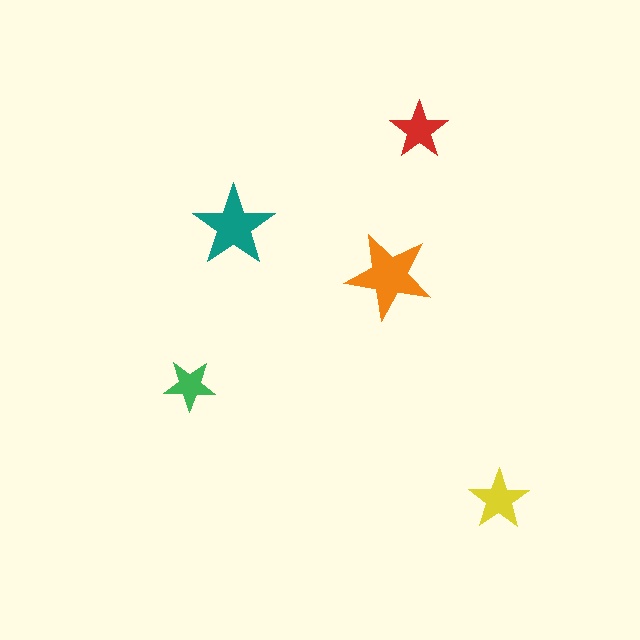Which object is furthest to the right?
The yellow star is rightmost.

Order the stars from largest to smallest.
the orange one, the teal one, the yellow one, the red one, the green one.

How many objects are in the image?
There are 5 objects in the image.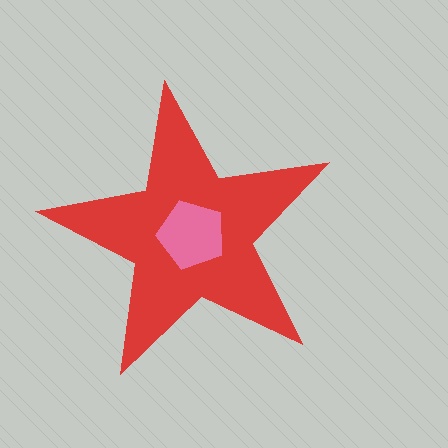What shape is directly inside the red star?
The pink pentagon.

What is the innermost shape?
The pink pentagon.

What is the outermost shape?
The red star.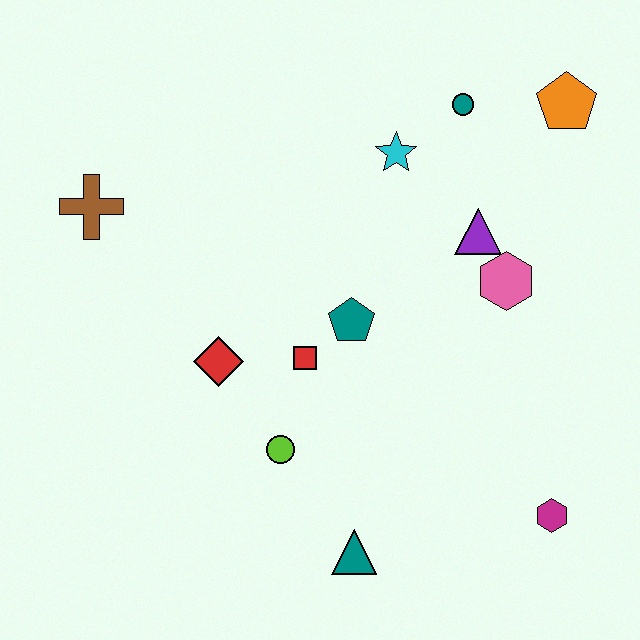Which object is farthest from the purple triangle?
The brown cross is farthest from the purple triangle.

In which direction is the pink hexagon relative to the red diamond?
The pink hexagon is to the right of the red diamond.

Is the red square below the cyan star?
Yes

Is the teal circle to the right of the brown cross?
Yes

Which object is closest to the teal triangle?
The lime circle is closest to the teal triangle.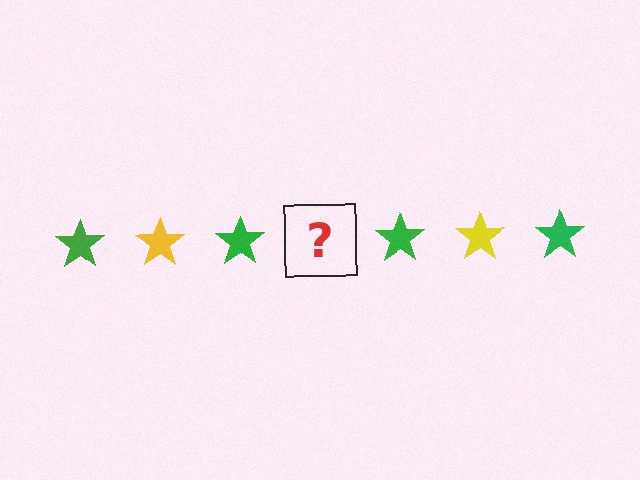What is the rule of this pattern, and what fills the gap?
The rule is that the pattern cycles through green, yellow stars. The gap should be filled with a yellow star.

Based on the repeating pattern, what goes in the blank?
The blank should be a yellow star.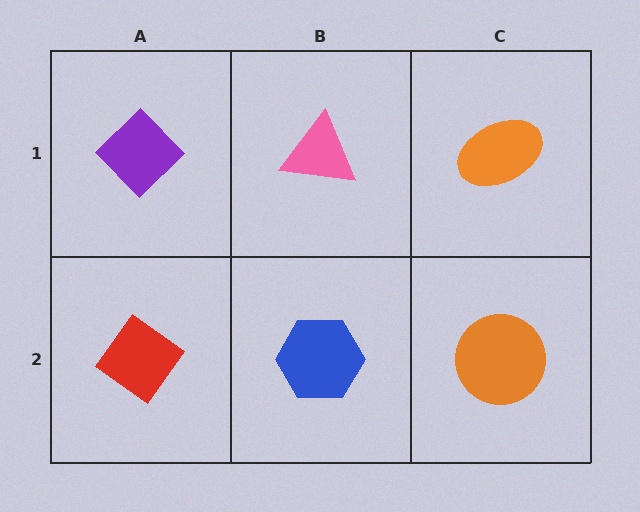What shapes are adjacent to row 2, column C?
An orange ellipse (row 1, column C), a blue hexagon (row 2, column B).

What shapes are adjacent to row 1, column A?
A red diamond (row 2, column A), a pink triangle (row 1, column B).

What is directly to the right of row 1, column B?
An orange ellipse.